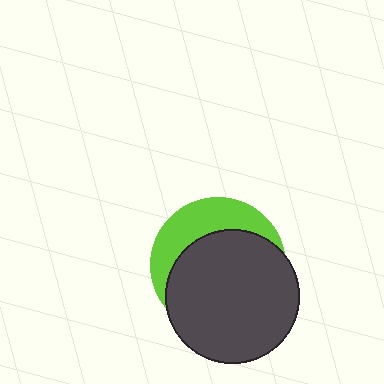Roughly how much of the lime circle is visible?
A small part of it is visible (roughly 33%).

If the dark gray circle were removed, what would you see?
You would see the complete lime circle.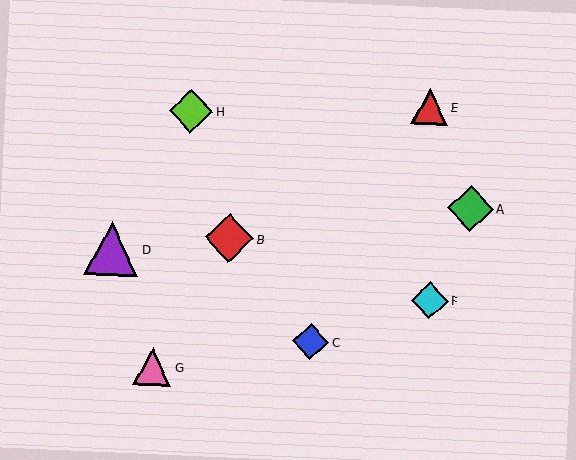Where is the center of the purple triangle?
The center of the purple triangle is at (112, 249).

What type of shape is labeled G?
Shape G is a pink triangle.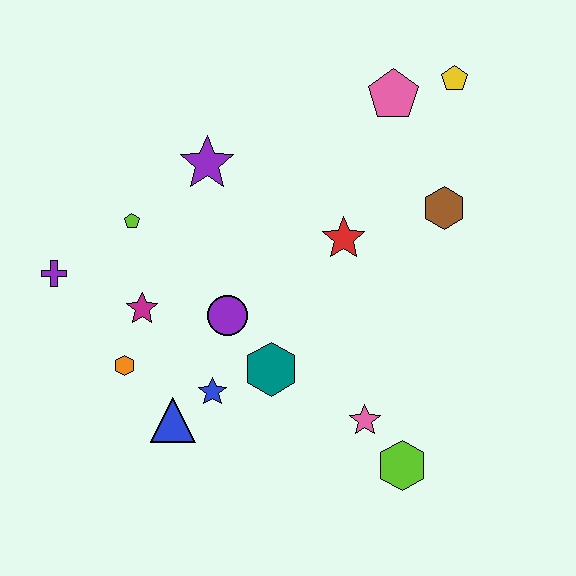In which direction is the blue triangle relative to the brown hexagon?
The blue triangle is to the left of the brown hexagon.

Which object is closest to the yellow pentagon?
The pink pentagon is closest to the yellow pentagon.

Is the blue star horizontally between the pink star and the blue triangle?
Yes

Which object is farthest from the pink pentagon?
The blue triangle is farthest from the pink pentagon.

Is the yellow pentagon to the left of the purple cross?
No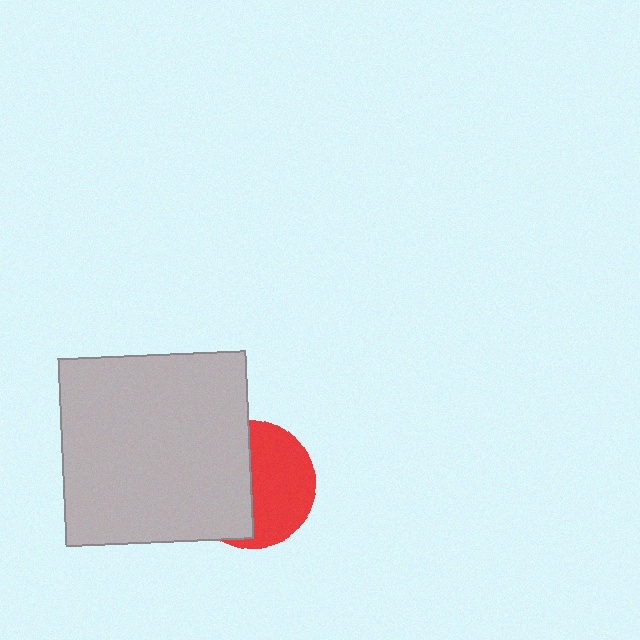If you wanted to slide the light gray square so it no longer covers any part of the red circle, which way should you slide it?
Slide it left — that is the most direct way to separate the two shapes.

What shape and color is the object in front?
The object in front is a light gray square.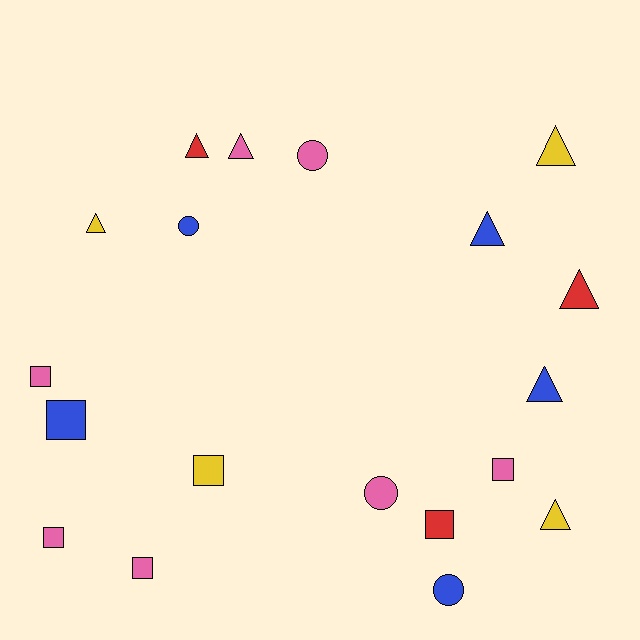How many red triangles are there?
There are 2 red triangles.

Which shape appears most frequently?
Triangle, with 8 objects.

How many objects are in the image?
There are 19 objects.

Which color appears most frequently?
Pink, with 7 objects.